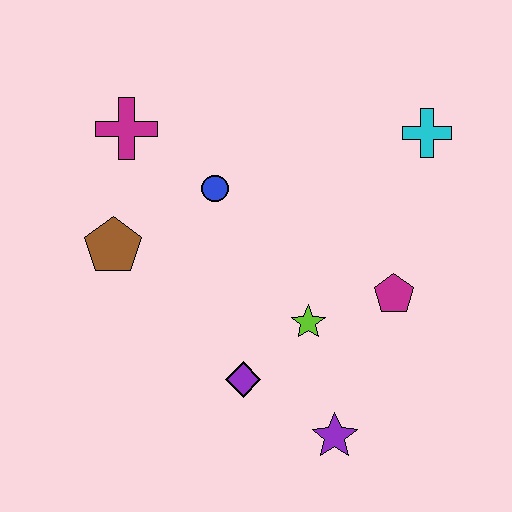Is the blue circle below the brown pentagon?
No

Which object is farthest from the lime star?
The magenta cross is farthest from the lime star.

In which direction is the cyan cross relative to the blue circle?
The cyan cross is to the right of the blue circle.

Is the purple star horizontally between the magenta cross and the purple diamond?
No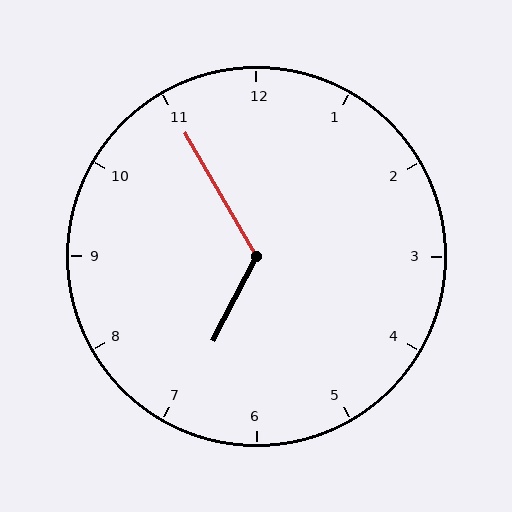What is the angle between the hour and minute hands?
Approximately 122 degrees.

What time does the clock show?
6:55.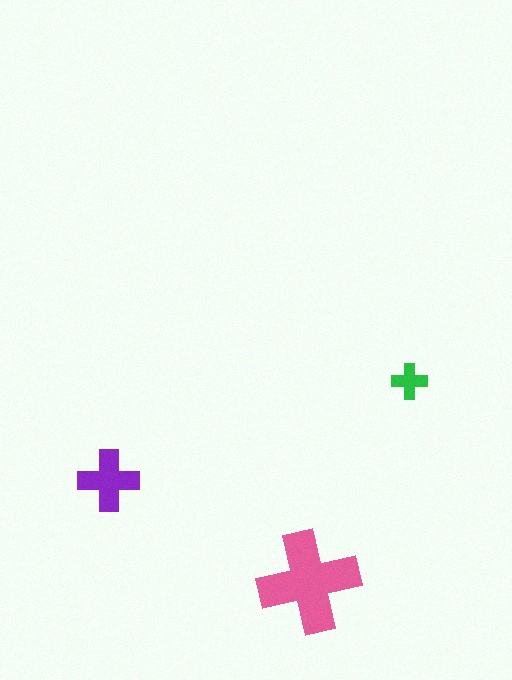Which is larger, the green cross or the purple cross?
The purple one.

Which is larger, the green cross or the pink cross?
The pink one.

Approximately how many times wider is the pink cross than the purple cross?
About 1.5 times wider.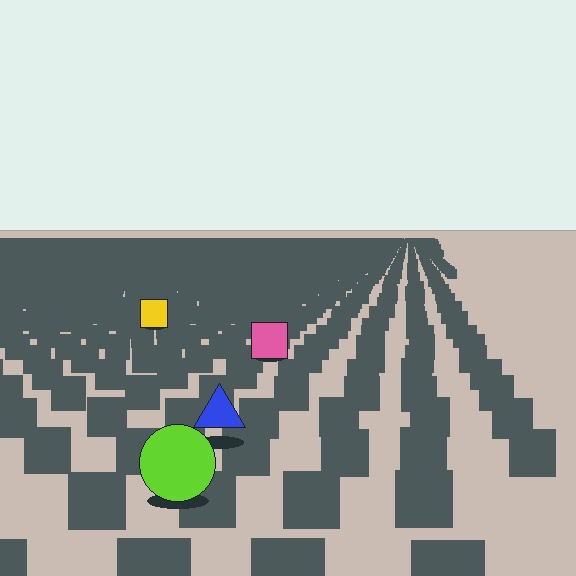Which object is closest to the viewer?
The lime circle is closest. The texture marks near it are larger and more spread out.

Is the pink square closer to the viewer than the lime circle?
No. The lime circle is closer — you can tell from the texture gradient: the ground texture is coarser near it.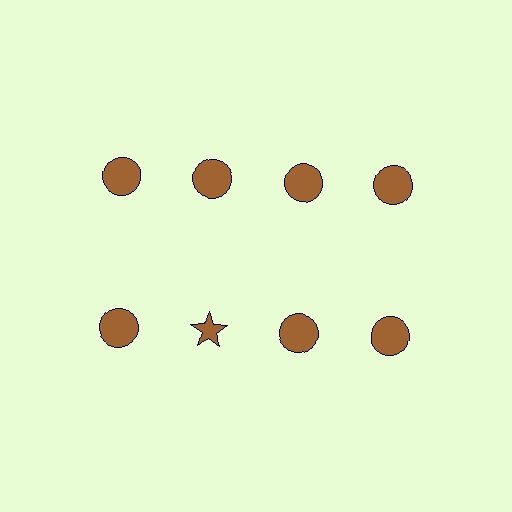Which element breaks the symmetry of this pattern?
The brown star in the second row, second from left column breaks the symmetry. All other shapes are brown circles.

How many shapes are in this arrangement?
There are 8 shapes arranged in a grid pattern.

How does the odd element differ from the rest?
It has a different shape: star instead of circle.